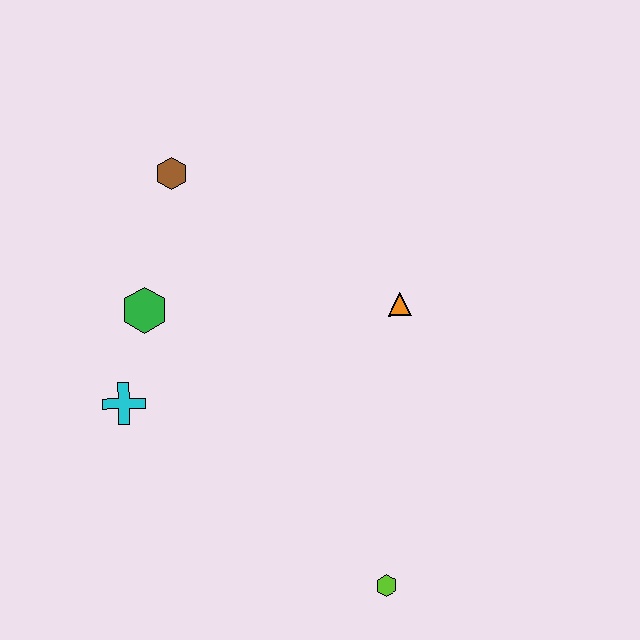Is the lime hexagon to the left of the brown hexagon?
No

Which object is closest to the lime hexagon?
The orange triangle is closest to the lime hexagon.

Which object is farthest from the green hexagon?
The lime hexagon is farthest from the green hexagon.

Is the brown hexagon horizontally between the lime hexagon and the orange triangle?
No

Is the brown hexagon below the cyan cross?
No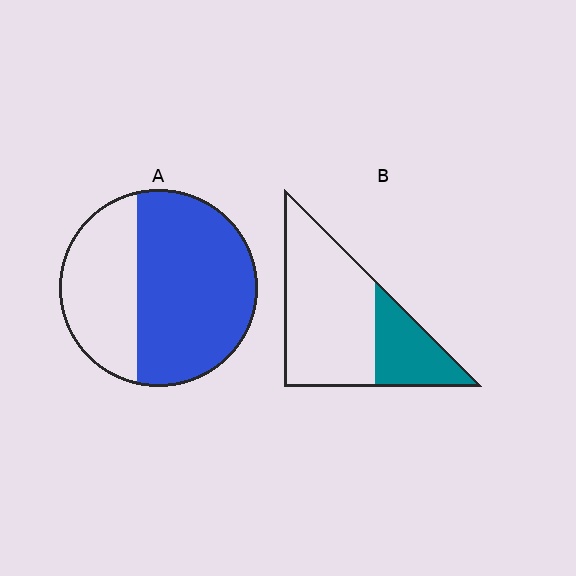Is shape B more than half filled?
No.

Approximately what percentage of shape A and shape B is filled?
A is approximately 65% and B is approximately 30%.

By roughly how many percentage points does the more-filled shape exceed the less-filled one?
By roughly 35 percentage points (A over B).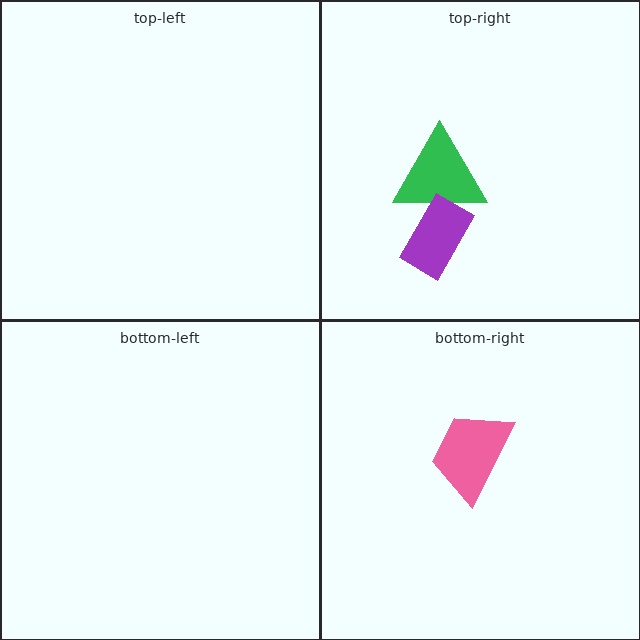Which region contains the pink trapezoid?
The bottom-right region.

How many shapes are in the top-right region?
2.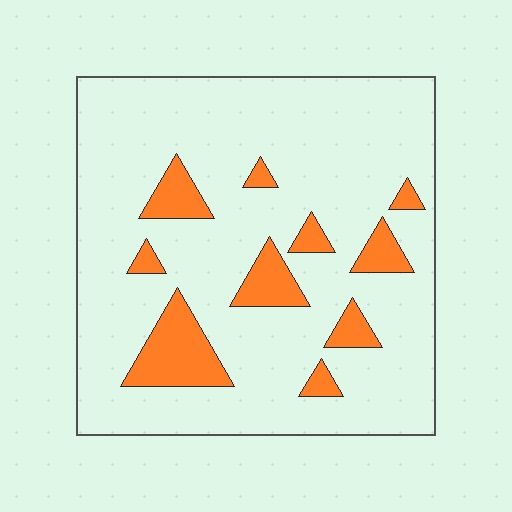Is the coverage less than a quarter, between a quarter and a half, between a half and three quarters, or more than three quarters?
Less than a quarter.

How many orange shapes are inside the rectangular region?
10.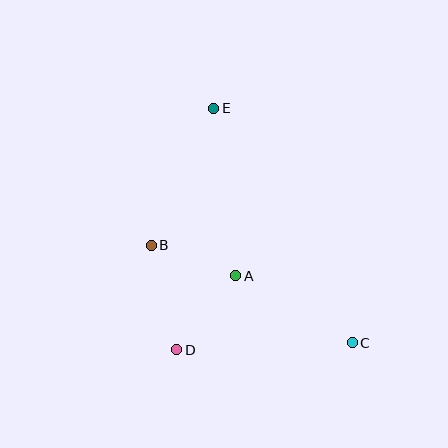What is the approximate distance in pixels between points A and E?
The distance between A and E is approximately 169 pixels.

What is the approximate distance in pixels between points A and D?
The distance between A and D is approximately 95 pixels.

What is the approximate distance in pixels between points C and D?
The distance between C and D is approximately 176 pixels.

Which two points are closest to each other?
Points A and B are closest to each other.